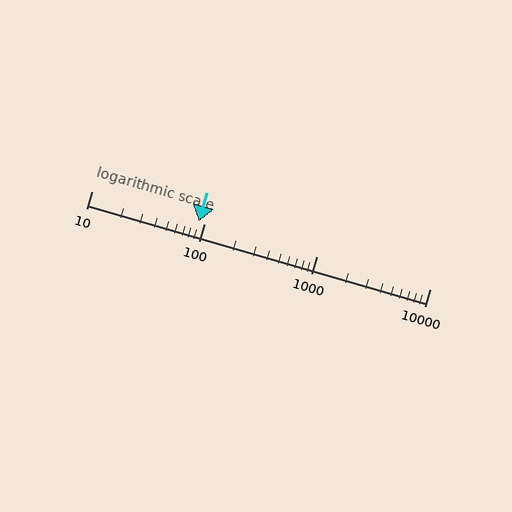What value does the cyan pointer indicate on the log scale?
The pointer indicates approximately 90.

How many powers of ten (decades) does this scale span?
The scale spans 3 decades, from 10 to 10000.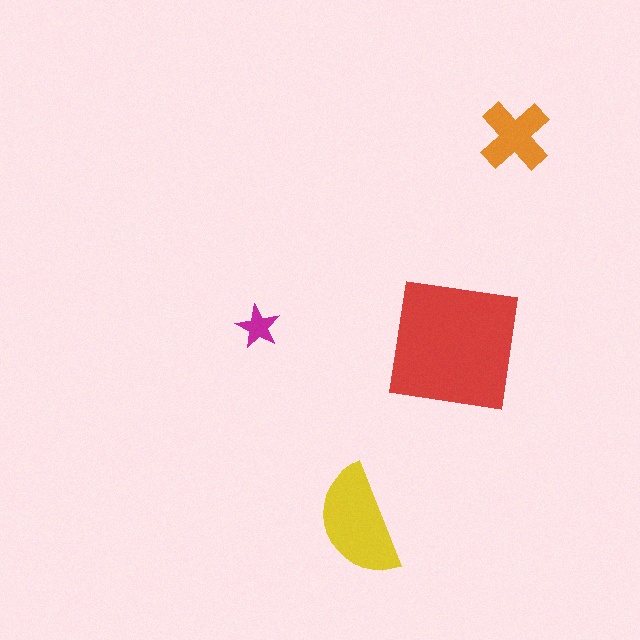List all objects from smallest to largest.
The magenta star, the orange cross, the yellow semicircle, the red square.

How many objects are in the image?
There are 4 objects in the image.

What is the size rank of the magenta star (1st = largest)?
4th.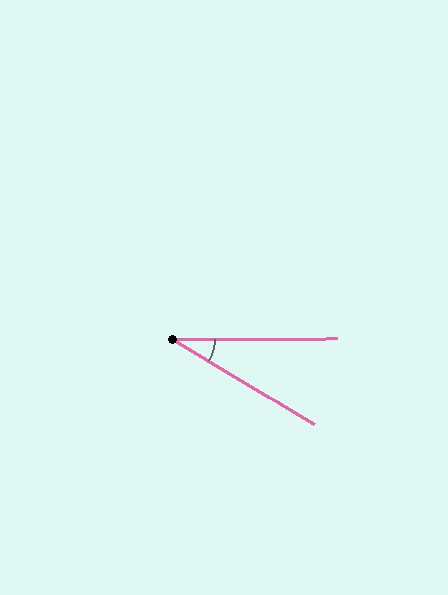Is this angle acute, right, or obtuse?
It is acute.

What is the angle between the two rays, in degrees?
Approximately 31 degrees.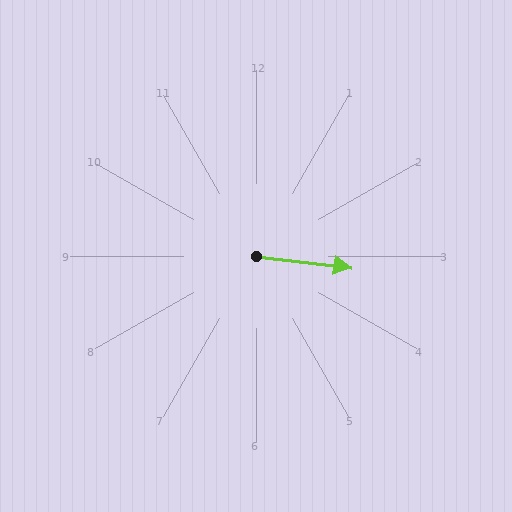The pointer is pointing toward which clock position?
Roughly 3 o'clock.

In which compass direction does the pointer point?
East.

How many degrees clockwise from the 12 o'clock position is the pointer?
Approximately 97 degrees.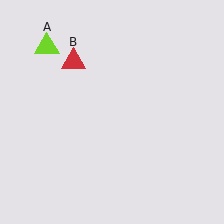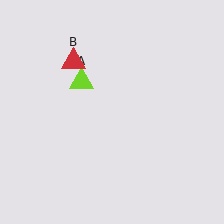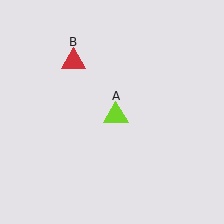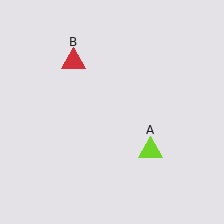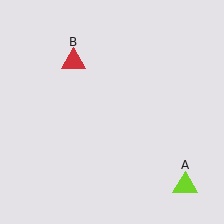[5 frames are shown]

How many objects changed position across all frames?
1 object changed position: lime triangle (object A).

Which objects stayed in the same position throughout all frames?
Red triangle (object B) remained stationary.